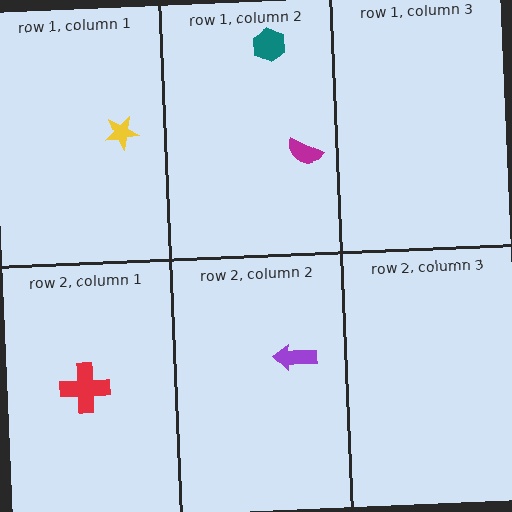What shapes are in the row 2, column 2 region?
The purple arrow.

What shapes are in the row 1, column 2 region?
The teal hexagon, the magenta semicircle.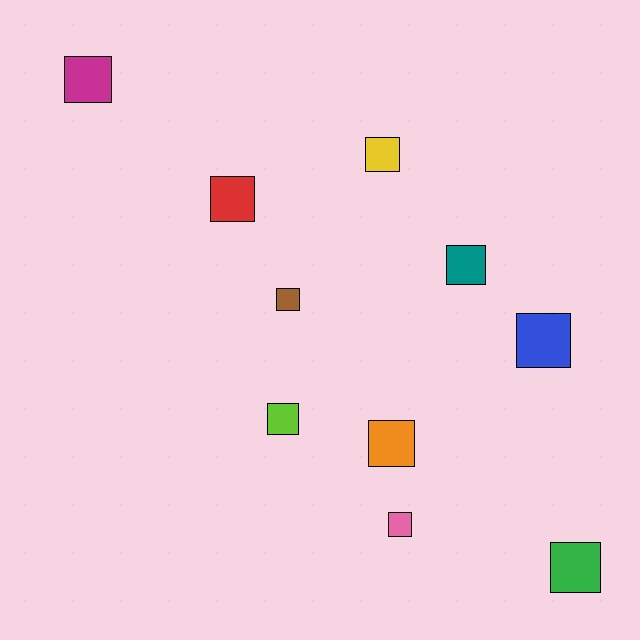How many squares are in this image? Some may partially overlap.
There are 10 squares.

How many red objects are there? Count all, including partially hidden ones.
There is 1 red object.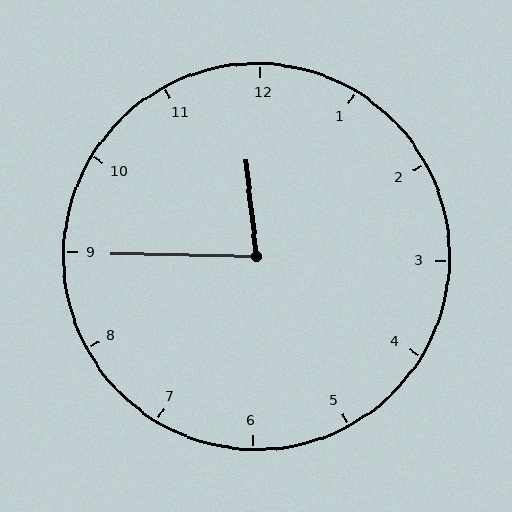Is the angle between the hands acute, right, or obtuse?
It is acute.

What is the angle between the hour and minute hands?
Approximately 82 degrees.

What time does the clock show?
11:45.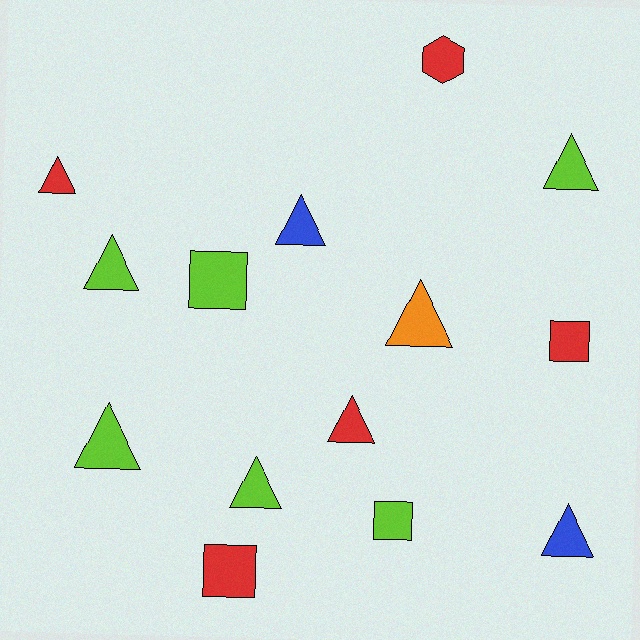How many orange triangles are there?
There is 1 orange triangle.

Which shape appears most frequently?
Triangle, with 9 objects.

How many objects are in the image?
There are 14 objects.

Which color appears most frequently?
Lime, with 6 objects.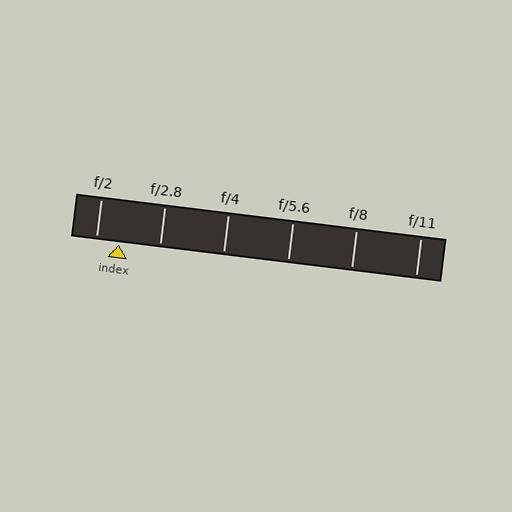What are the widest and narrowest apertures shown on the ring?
The widest aperture shown is f/2 and the narrowest is f/11.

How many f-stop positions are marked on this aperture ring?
There are 6 f-stop positions marked.